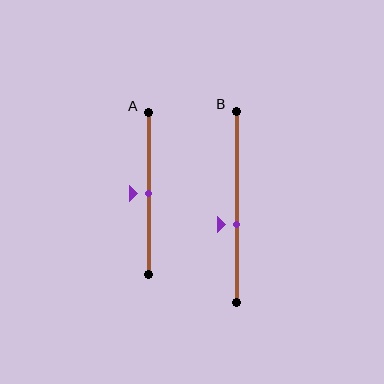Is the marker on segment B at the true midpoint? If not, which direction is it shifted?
No, the marker on segment B is shifted downward by about 9% of the segment length.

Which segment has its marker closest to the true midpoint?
Segment A has its marker closest to the true midpoint.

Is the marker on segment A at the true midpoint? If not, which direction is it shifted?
Yes, the marker on segment A is at the true midpoint.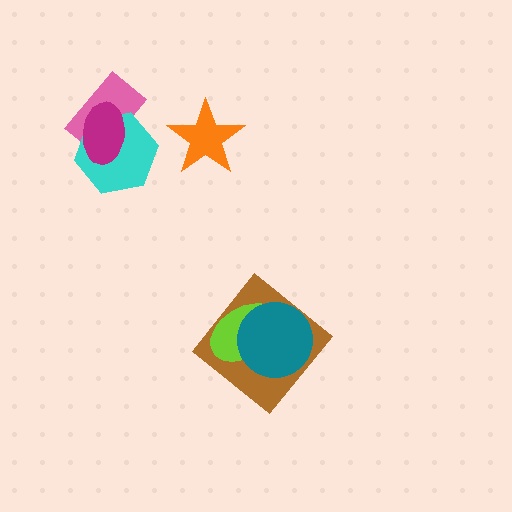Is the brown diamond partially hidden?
Yes, it is partially covered by another shape.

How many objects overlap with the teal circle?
2 objects overlap with the teal circle.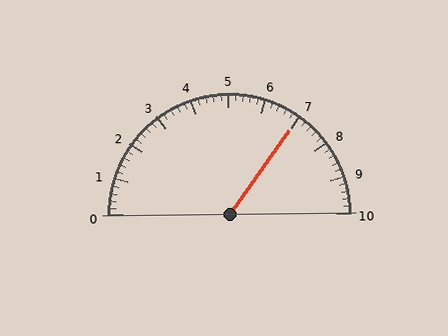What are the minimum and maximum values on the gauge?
The gauge ranges from 0 to 10.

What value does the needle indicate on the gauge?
The needle indicates approximately 7.0.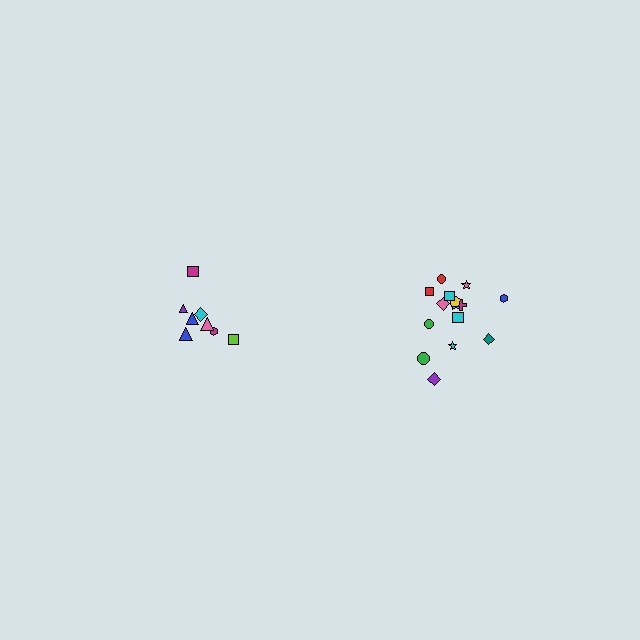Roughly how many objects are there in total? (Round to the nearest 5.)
Roughly 25 objects in total.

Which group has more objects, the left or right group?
The right group.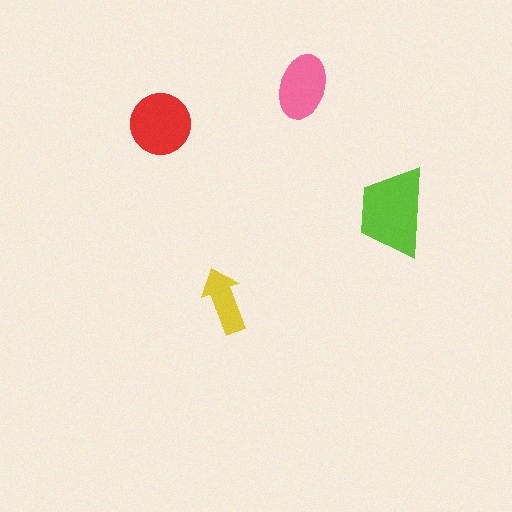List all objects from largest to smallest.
The lime trapezoid, the red circle, the pink ellipse, the yellow arrow.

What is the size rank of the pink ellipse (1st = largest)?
3rd.